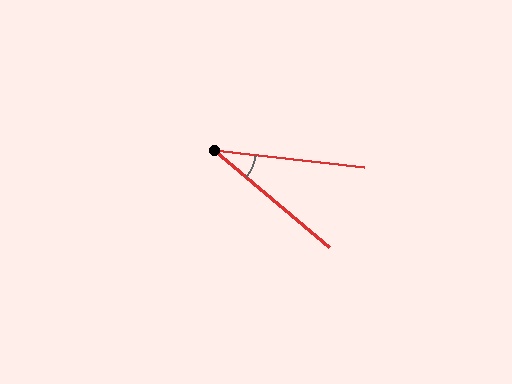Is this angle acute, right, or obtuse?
It is acute.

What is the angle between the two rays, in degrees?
Approximately 34 degrees.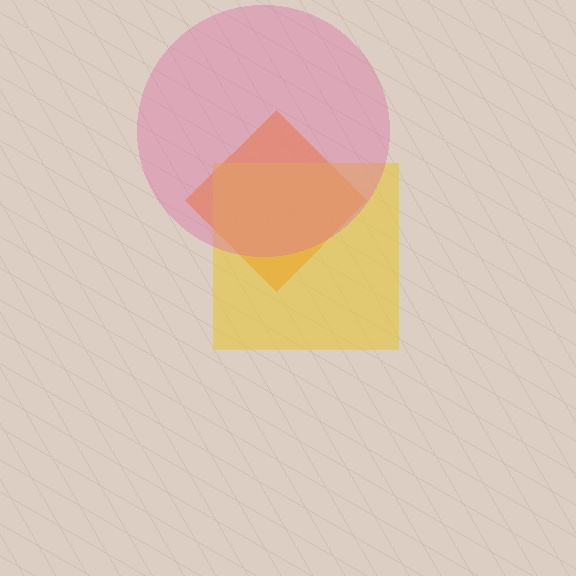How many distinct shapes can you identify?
There are 3 distinct shapes: an orange diamond, a yellow square, a pink circle.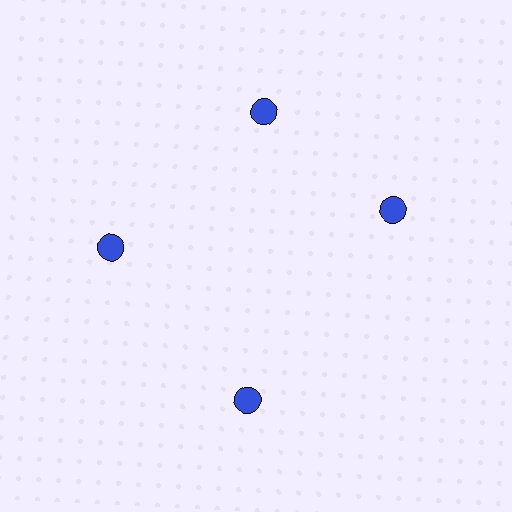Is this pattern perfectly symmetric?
No. The 4 blue circles are arranged in a ring, but one element near the 3 o'clock position is rotated out of alignment along the ring, breaking the 4-fold rotational symmetry.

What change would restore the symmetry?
The symmetry would be restored by rotating it back into even spacing with its neighbors so that all 4 circles sit at equal angles and equal distance from the center.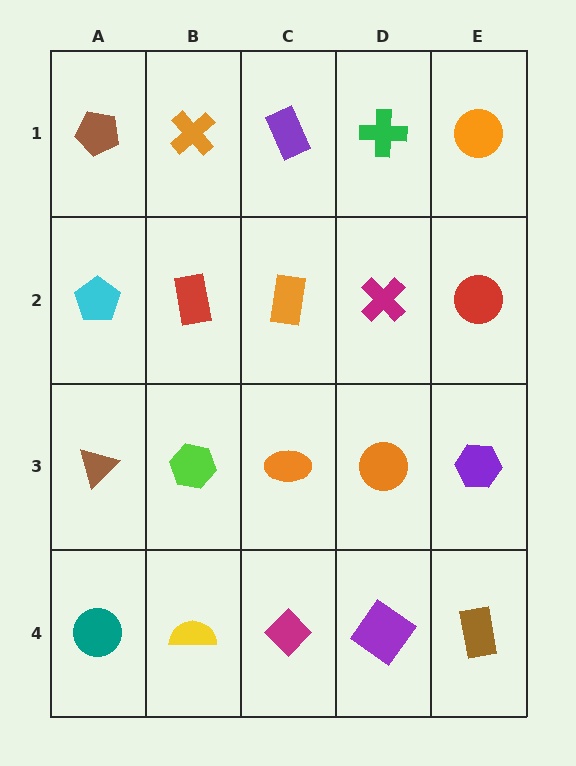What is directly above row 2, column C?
A purple rectangle.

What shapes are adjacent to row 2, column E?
An orange circle (row 1, column E), a purple hexagon (row 3, column E), a magenta cross (row 2, column D).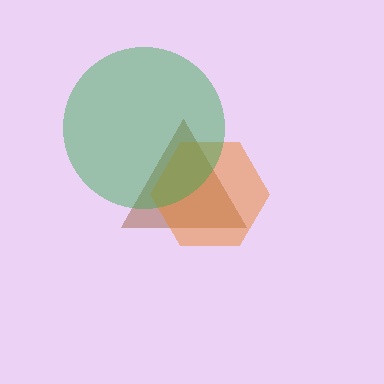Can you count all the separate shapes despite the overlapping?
Yes, there are 3 separate shapes.